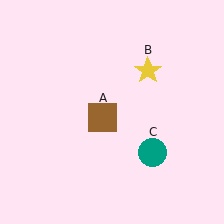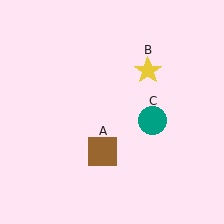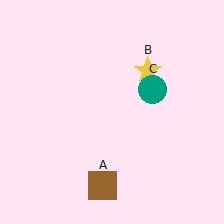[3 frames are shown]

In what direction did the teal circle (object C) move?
The teal circle (object C) moved up.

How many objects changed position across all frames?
2 objects changed position: brown square (object A), teal circle (object C).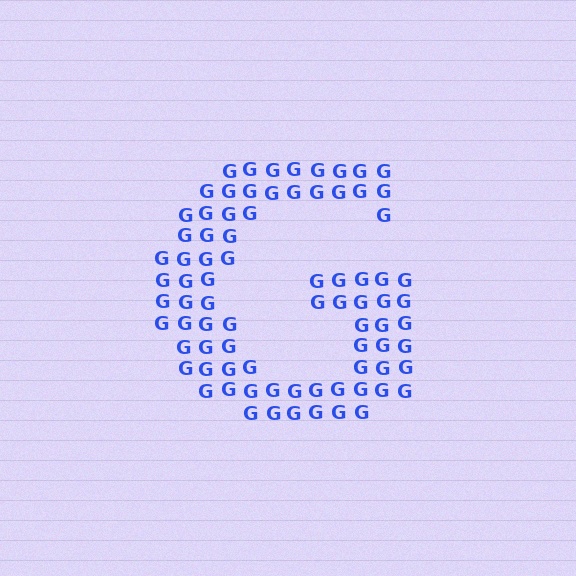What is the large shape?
The large shape is the letter G.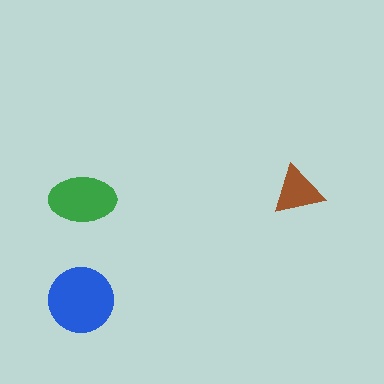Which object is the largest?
The blue circle.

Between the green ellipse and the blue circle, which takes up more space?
The blue circle.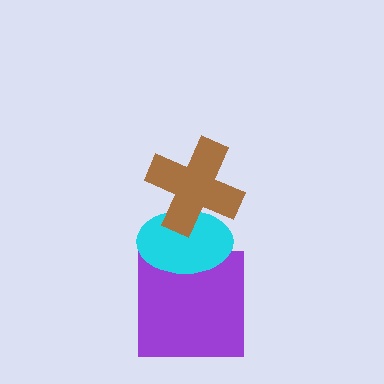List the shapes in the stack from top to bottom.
From top to bottom: the brown cross, the cyan ellipse, the purple square.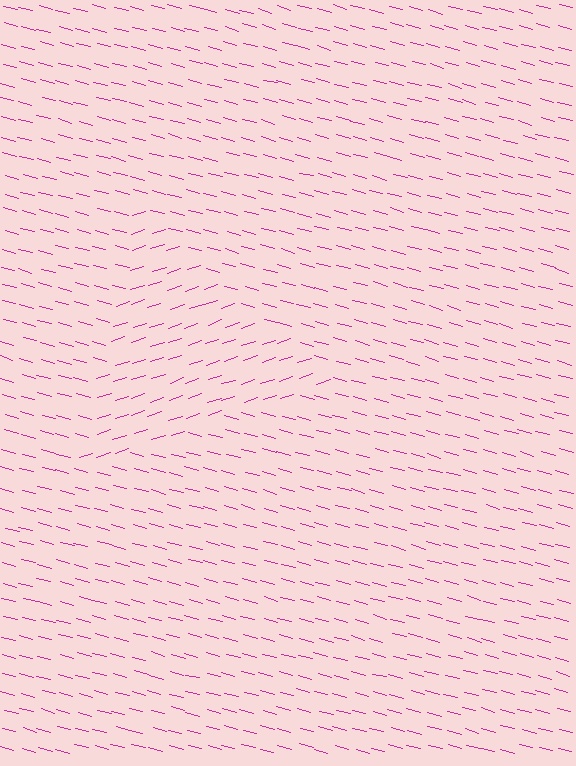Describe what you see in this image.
The image is filled with small magenta line segments. A triangle region in the image has lines oriented differently from the surrounding lines, creating a visible texture boundary.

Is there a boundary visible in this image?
Yes, there is a texture boundary formed by a change in line orientation.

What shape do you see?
I see a triangle.